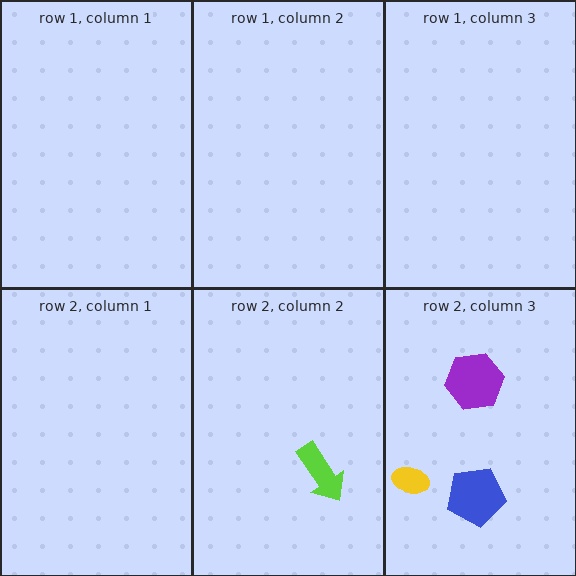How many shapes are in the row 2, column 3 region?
3.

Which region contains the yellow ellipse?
The row 2, column 3 region.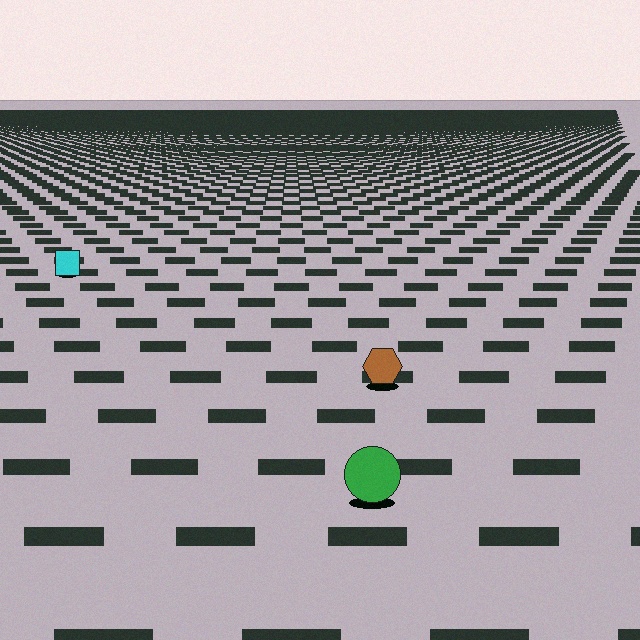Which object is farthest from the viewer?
The cyan square is farthest from the viewer. It appears smaller and the ground texture around it is denser.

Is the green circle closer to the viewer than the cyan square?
Yes. The green circle is closer — you can tell from the texture gradient: the ground texture is coarser near it.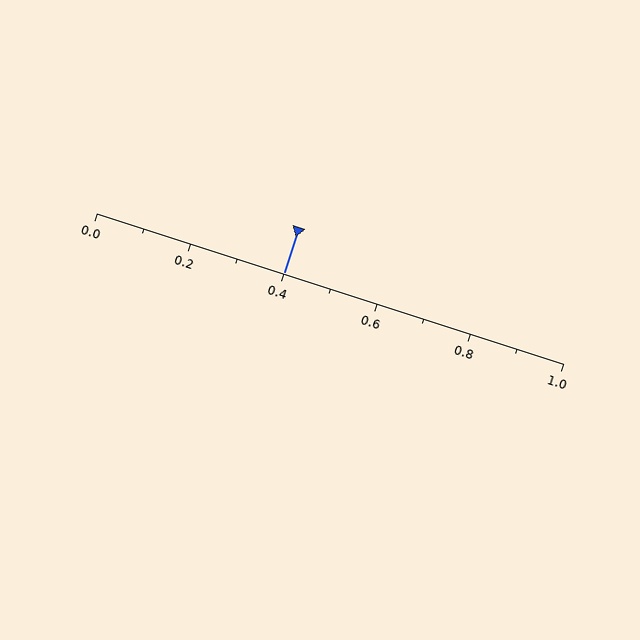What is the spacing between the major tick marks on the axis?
The major ticks are spaced 0.2 apart.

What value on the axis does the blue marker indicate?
The marker indicates approximately 0.4.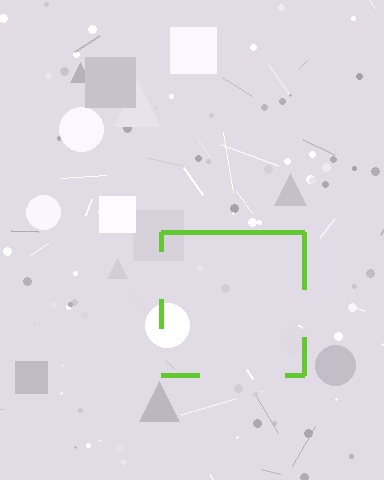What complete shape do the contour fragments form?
The contour fragments form a square.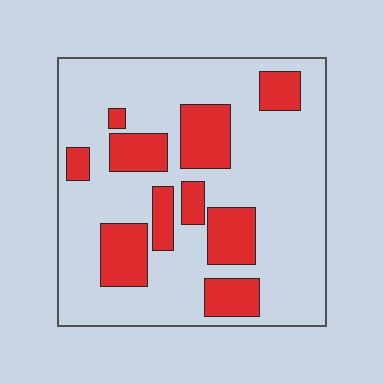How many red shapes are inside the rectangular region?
10.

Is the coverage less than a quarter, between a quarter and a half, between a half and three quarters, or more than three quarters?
Between a quarter and a half.